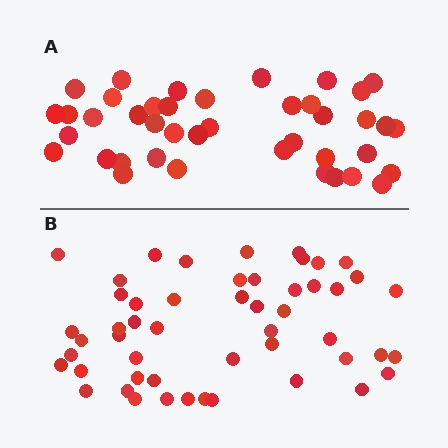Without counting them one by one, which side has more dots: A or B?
Region B (the bottom region) has more dots.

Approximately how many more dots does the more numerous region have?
Region B has roughly 10 or so more dots than region A.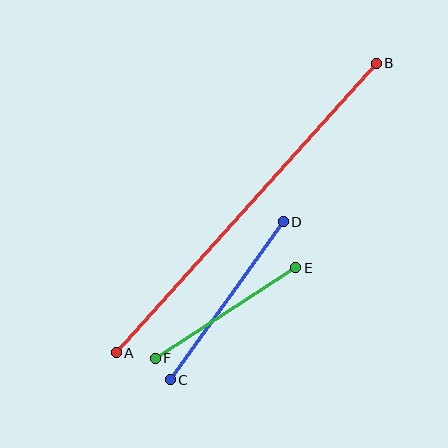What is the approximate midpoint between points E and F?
The midpoint is at approximately (225, 313) pixels.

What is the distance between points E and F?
The distance is approximately 168 pixels.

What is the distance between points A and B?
The distance is approximately 389 pixels.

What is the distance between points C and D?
The distance is approximately 194 pixels.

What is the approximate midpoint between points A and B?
The midpoint is at approximately (246, 208) pixels.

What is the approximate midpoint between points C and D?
The midpoint is at approximately (227, 301) pixels.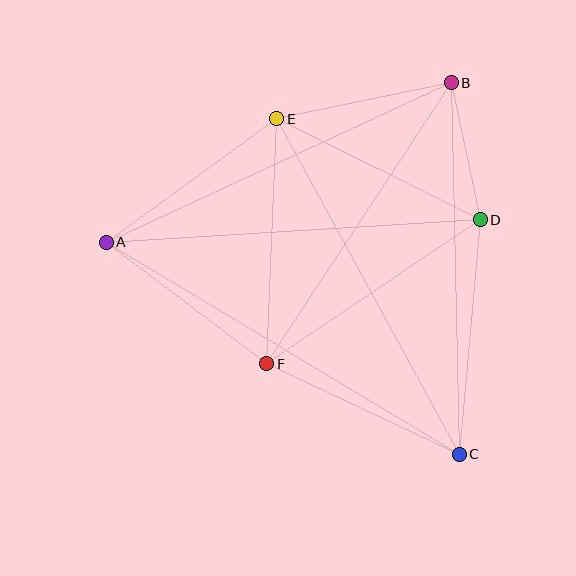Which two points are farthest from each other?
Points A and C are farthest from each other.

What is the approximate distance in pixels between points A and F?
The distance between A and F is approximately 201 pixels.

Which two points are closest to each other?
Points B and D are closest to each other.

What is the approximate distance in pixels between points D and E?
The distance between D and E is approximately 227 pixels.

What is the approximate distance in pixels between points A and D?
The distance between A and D is approximately 375 pixels.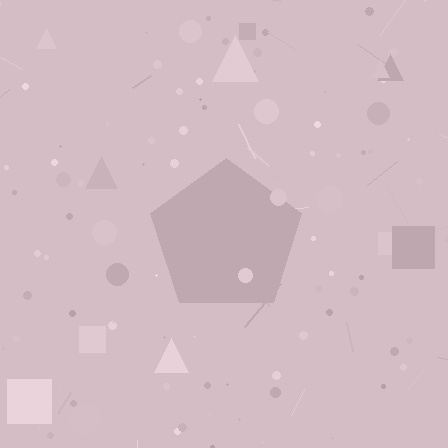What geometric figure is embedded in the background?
A pentagon is embedded in the background.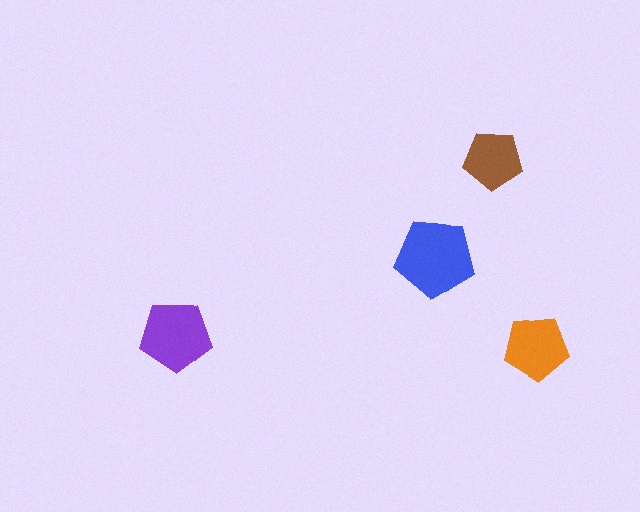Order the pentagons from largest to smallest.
the blue one, the purple one, the orange one, the brown one.